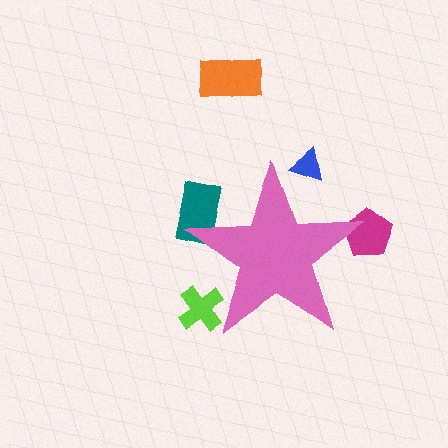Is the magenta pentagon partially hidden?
Yes, the magenta pentagon is partially hidden behind the pink star.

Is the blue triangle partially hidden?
Yes, the blue triangle is partially hidden behind the pink star.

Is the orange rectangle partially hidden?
No, the orange rectangle is fully visible.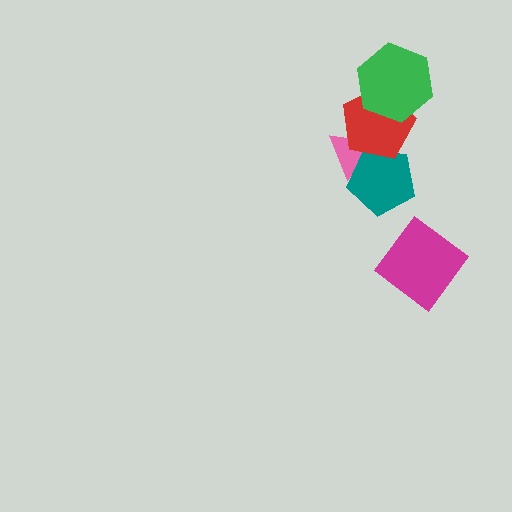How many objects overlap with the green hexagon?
1 object overlaps with the green hexagon.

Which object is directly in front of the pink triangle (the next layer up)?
The teal pentagon is directly in front of the pink triangle.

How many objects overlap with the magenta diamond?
0 objects overlap with the magenta diamond.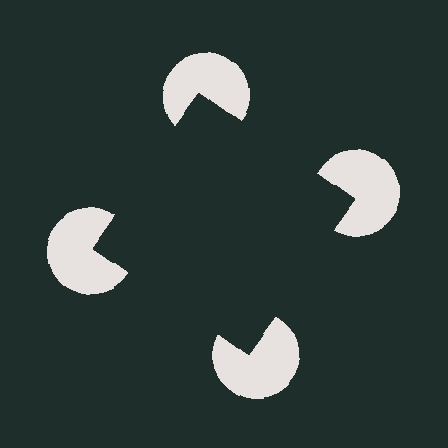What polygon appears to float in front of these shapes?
An illusory square — its edges are inferred from the aligned wedge cuts in the pac-man discs, not physically drawn.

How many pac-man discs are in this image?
There are 4 — one at each vertex of the illusory square.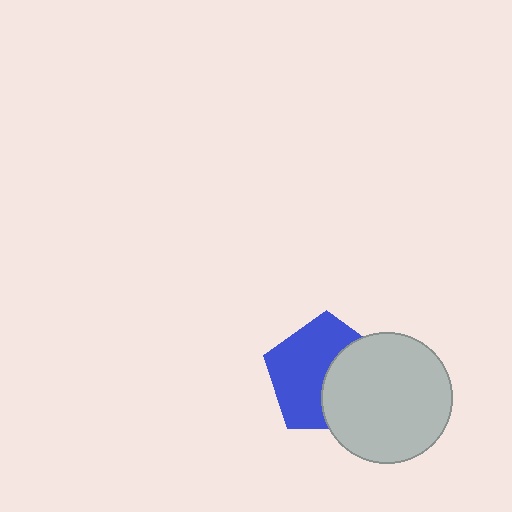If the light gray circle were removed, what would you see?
You would see the complete blue pentagon.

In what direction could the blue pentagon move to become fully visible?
The blue pentagon could move left. That would shift it out from behind the light gray circle entirely.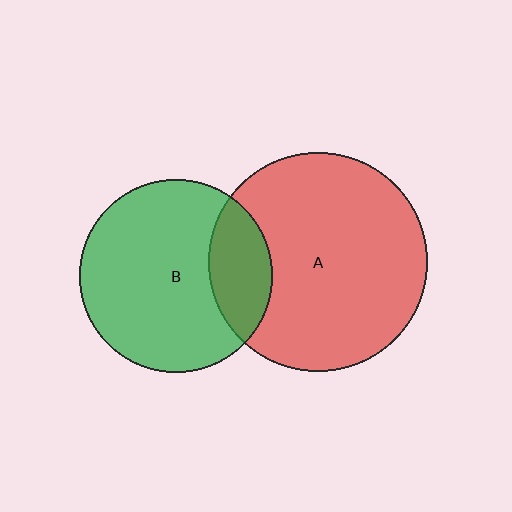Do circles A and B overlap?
Yes.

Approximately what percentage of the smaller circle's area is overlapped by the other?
Approximately 20%.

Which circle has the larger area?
Circle A (red).